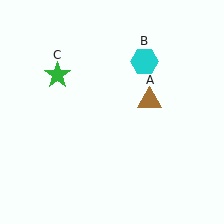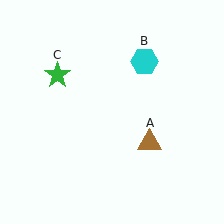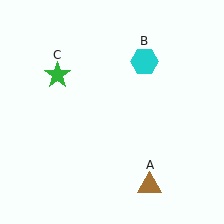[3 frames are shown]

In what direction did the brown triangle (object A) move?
The brown triangle (object A) moved down.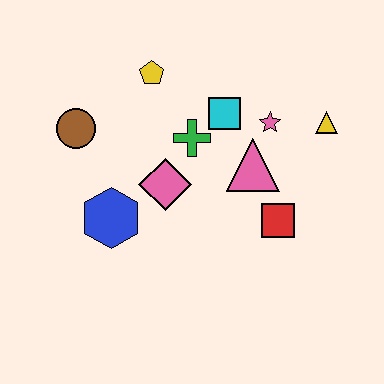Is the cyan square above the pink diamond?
Yes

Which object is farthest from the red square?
The brown circle is farthest from the red square.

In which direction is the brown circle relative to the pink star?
The brown circle is to the left of the pink star.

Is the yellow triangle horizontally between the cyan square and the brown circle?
No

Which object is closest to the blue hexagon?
The pink diamond is closest to the blue hexagon.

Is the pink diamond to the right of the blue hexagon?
Yes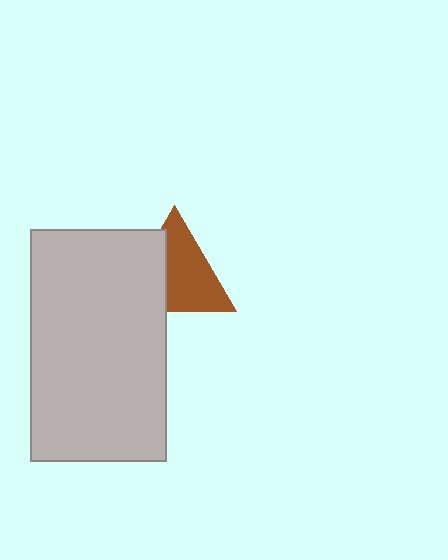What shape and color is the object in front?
The object in front is a light gray rectangle.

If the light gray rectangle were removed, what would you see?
You would see the complete brown triangle.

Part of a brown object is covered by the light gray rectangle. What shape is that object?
It is a triangle.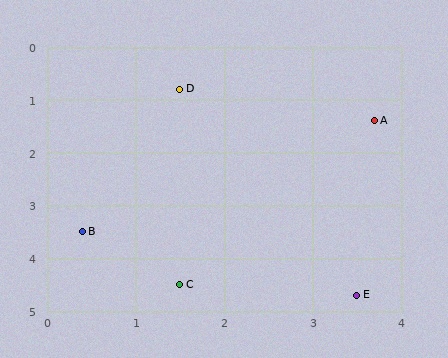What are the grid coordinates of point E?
Point E is at approximately (3.5, 4.7).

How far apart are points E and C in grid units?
Points E and C are about 2.0 grid units apart.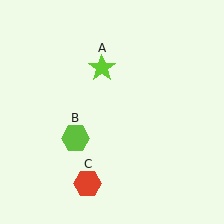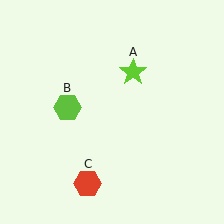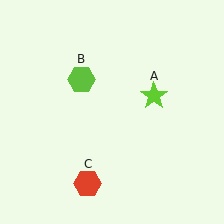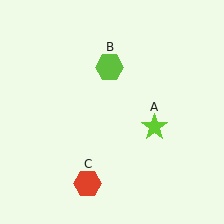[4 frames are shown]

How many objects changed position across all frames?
2 objects changed position: lime star (object A), lime hexagon (object B).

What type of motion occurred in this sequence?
The lime star (object A), lime hexagon (object B) rotated clockwise around the center of the scene.